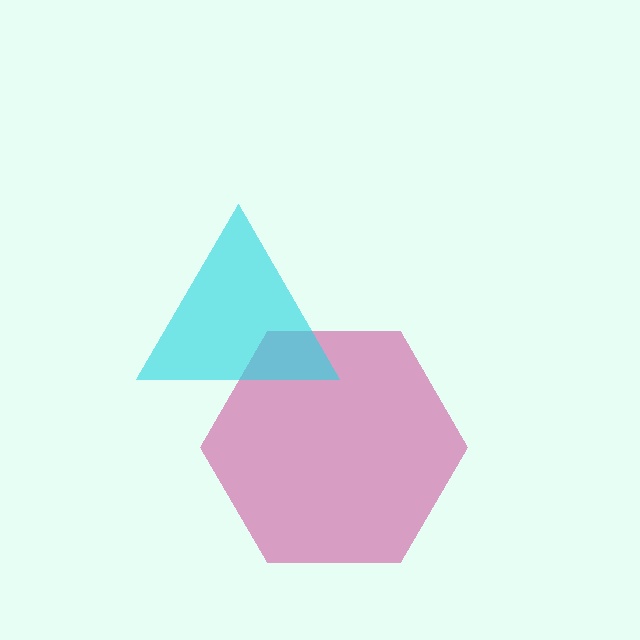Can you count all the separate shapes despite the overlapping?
Yes, there are 2 separate shapes.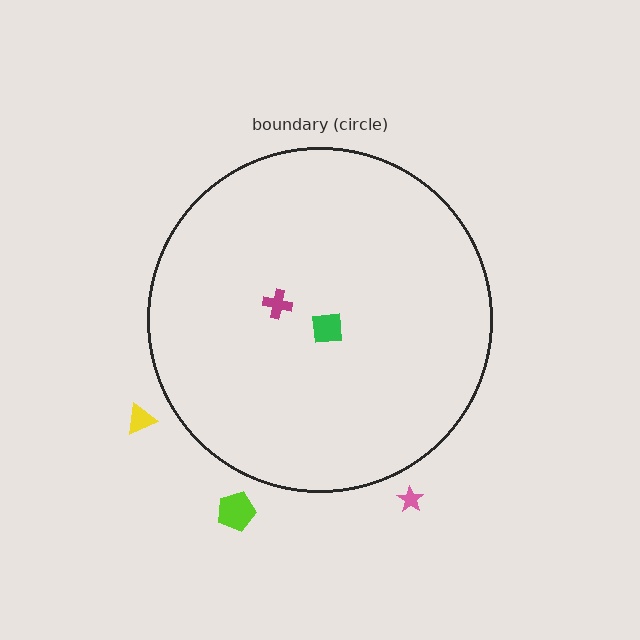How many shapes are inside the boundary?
2 inside, 3 outside.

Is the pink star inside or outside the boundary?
Outside.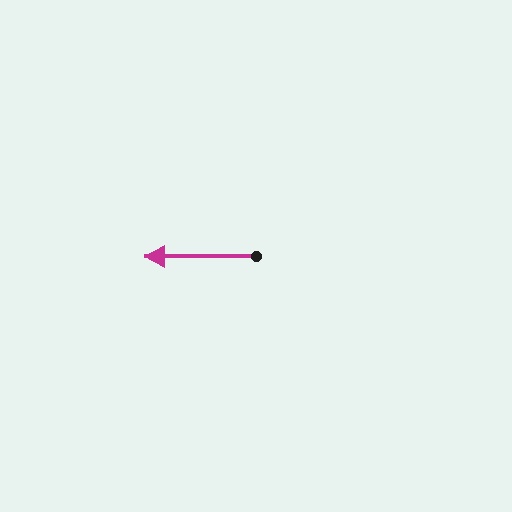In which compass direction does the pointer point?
West.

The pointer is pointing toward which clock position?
Roughly 9 o'clock.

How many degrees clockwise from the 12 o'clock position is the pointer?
Approximately 269 degrees.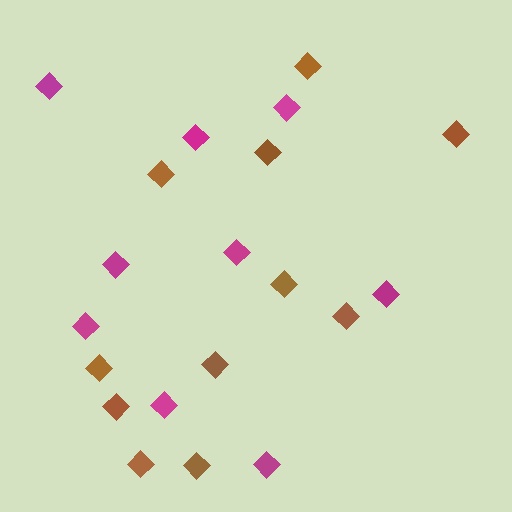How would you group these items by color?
There are 2 groups: one group of magenta diamonds (9) and one group of brown diamonds (11).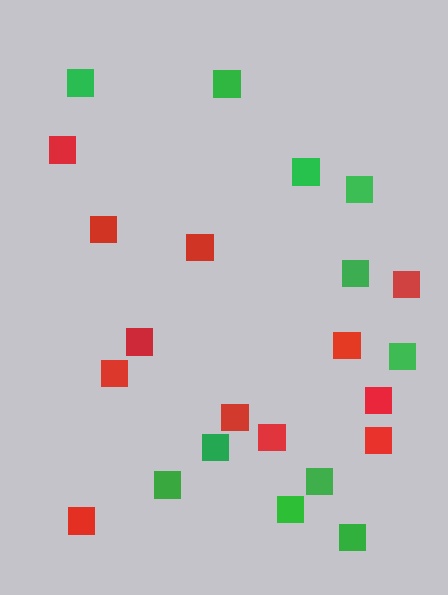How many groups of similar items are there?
There are 2 groups: one group of green squares (11) and one group of red squares (12).